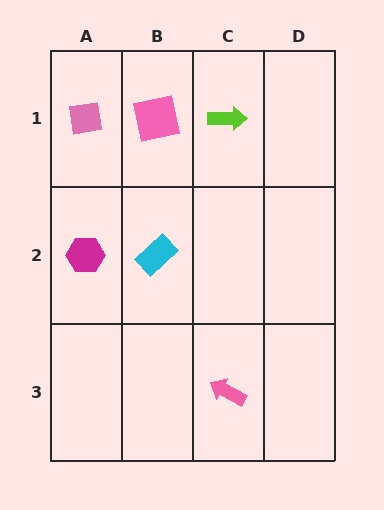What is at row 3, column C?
A pink arrow.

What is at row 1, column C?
A lime arrow.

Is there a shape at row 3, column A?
No, that cell is empty.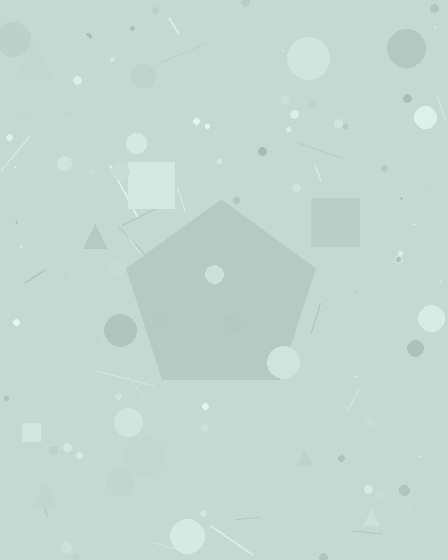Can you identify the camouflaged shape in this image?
The camouflaged shape is a pentagon.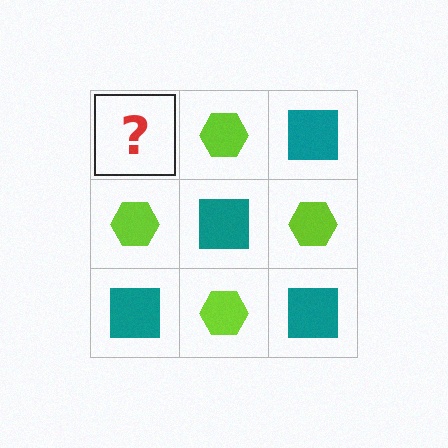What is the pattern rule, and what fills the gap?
The rule is that it alternates teal square and lime hexagon in a checkerboard pattern. The gap should be filled with a teal square.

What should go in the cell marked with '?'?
The missing cell should contain a teal square.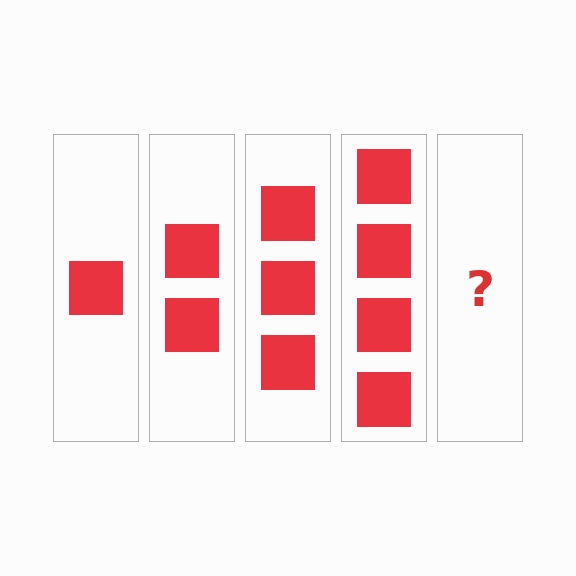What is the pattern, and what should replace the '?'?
The pattern is that each step adds one more square. The '?' should be 5 squares.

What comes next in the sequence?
The next element should be 5 squares.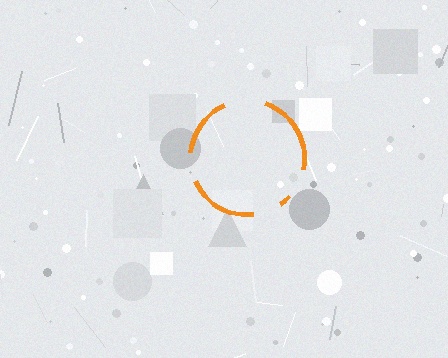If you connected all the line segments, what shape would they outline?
They would outline a circle.